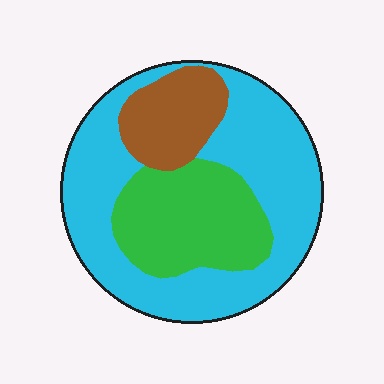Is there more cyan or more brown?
Cyan.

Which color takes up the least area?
Brown, at roughly 15%.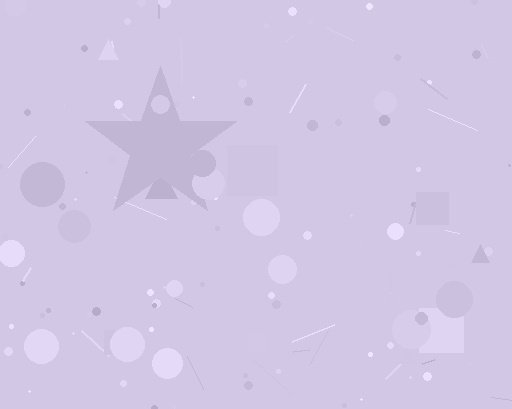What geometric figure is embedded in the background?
A star is embedded in the background.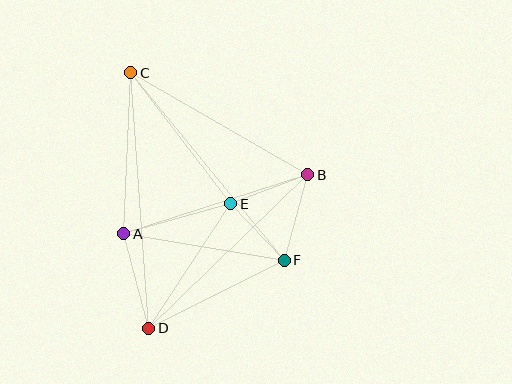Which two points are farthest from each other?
Points C and D are farthest from each other.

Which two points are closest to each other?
Points E and F are closest to each other.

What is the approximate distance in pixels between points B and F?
The distance between B and F is approximately 89 pixels.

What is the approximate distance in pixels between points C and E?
The distance between C and E is approximately 164 pixels.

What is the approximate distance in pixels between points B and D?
The distance between B and D is approximately 221 pixels.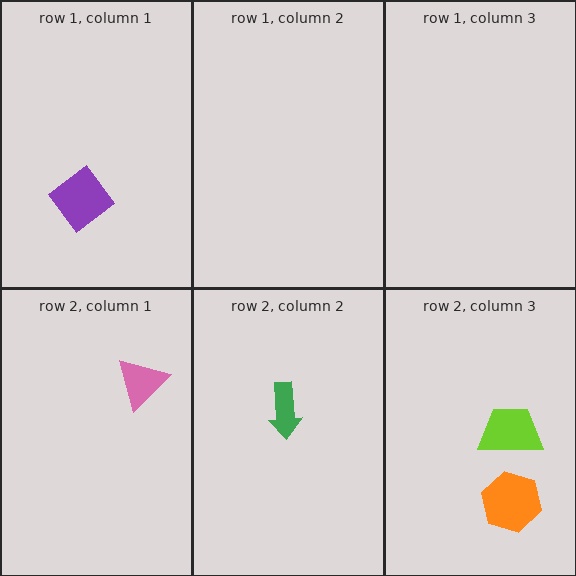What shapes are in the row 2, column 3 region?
The lime trapezoid, the orange hexagon.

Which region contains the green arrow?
The row 2, column 2 region.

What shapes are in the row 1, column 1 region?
The purple diamond.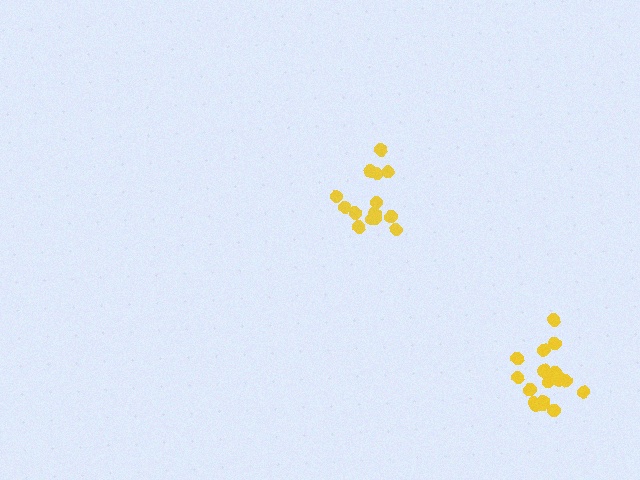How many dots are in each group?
Group 1: 14 dots, Group 2: 18 dots (32 total).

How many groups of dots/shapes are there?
There are 2 groups.